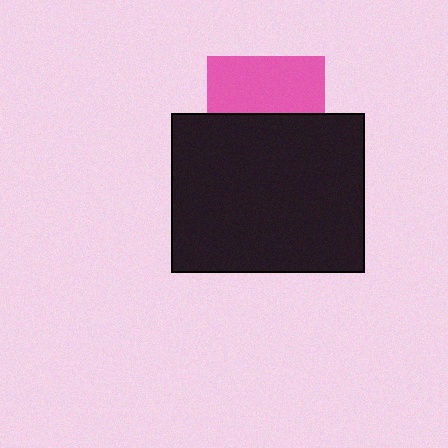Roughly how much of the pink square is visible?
About half of it is visible (roughly 49%).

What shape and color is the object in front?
The object in front is a black rectangle.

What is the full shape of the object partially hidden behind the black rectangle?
The partially hidden object is a pink square.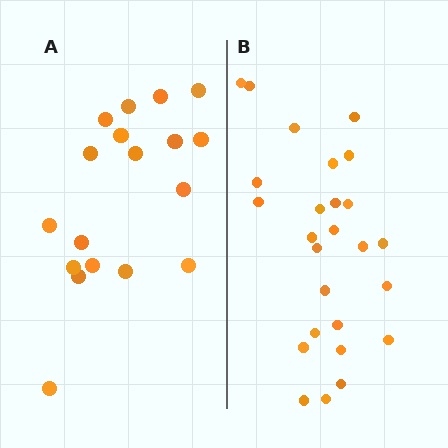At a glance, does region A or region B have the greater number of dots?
Region B (the right region) has more dots.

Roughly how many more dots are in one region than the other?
Region B has roughly 8 or so more dots than region A.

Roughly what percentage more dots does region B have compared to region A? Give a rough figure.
About 45% more.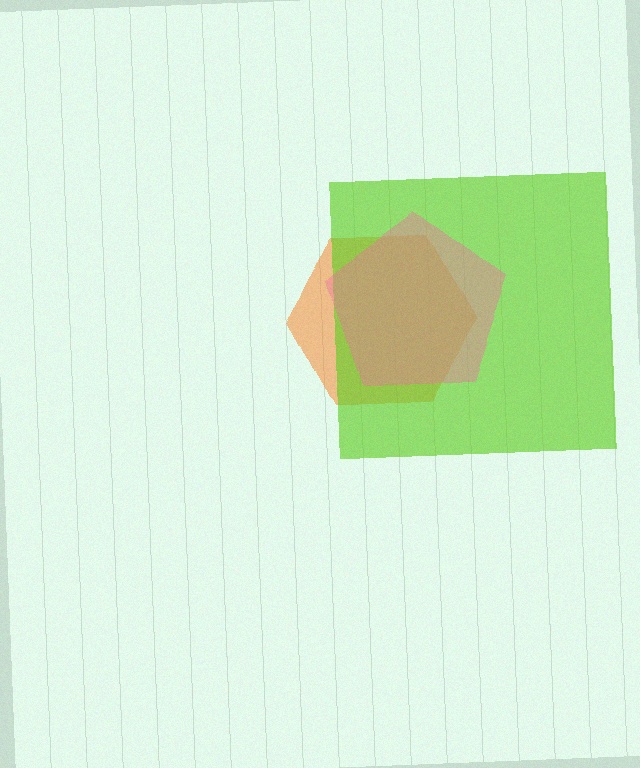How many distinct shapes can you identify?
There are 3 distinct shapes: an orange hexagon, a lime square, a pink pentagon.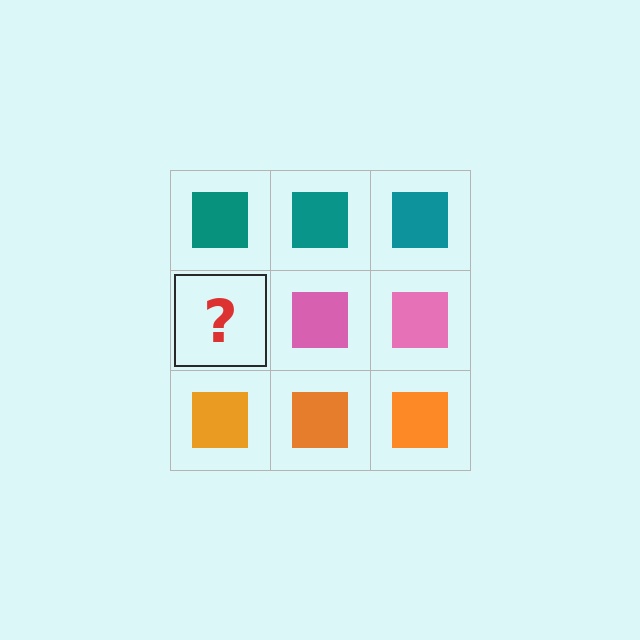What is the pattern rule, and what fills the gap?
The rule is that each row has a consistent color. The gap should be filled with a pink square.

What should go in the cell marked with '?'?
The missing cell should contain a pink square.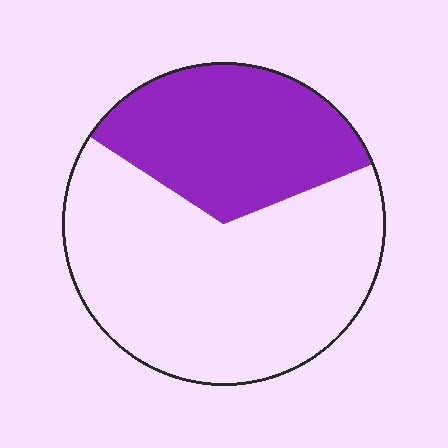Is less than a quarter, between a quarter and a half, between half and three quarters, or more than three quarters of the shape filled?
Between a quarter and a half.